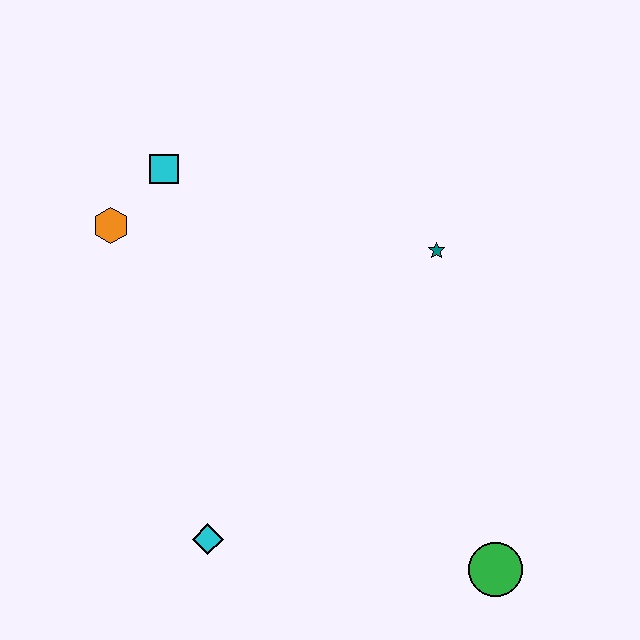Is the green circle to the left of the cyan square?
No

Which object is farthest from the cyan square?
The green circle is farthest from the cyan square.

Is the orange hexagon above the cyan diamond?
Yes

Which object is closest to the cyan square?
The orange hexagon is closest to the cyan square.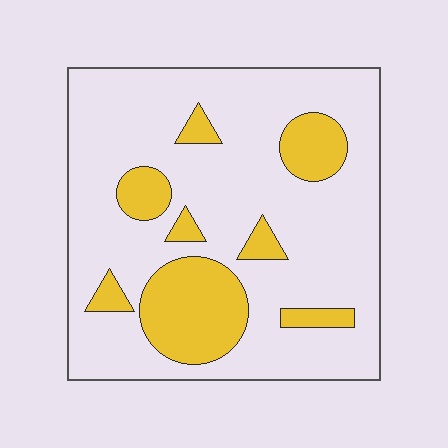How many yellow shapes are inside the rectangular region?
8.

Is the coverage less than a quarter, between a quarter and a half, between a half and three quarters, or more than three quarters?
Less than a quarter.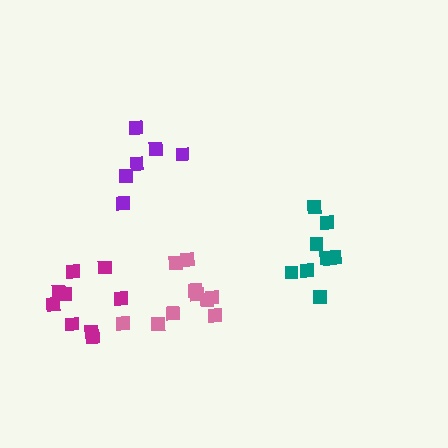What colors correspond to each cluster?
The clusters are colored: purple, magenta, teal, pink.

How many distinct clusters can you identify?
There are 4 distinct clusters.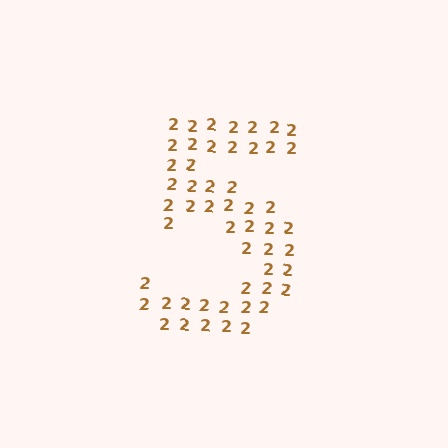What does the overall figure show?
The overall figure shows the digit 5.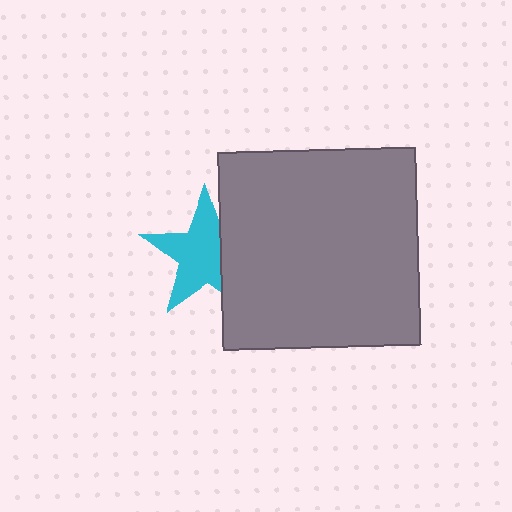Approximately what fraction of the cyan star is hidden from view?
Roughly 31% of the cyan star is hidden behind the gray square.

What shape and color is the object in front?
The object in front is a gray square.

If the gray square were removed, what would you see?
You would see the complete cyan star.